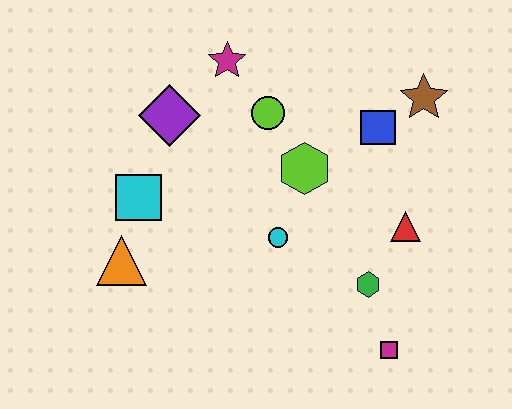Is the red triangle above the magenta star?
No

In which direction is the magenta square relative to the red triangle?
The magenta square is below the red triangle.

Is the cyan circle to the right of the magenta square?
No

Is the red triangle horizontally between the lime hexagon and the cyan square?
No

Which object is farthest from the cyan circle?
The brown star is farthest from the cyan circle.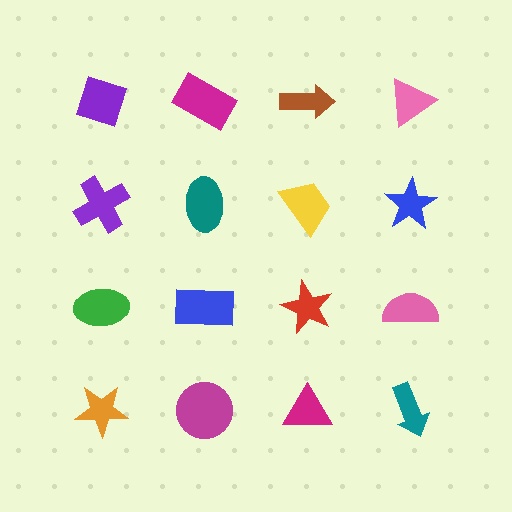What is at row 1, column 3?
A brown arrow.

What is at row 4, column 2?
A magenta circle.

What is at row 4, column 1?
An orange star.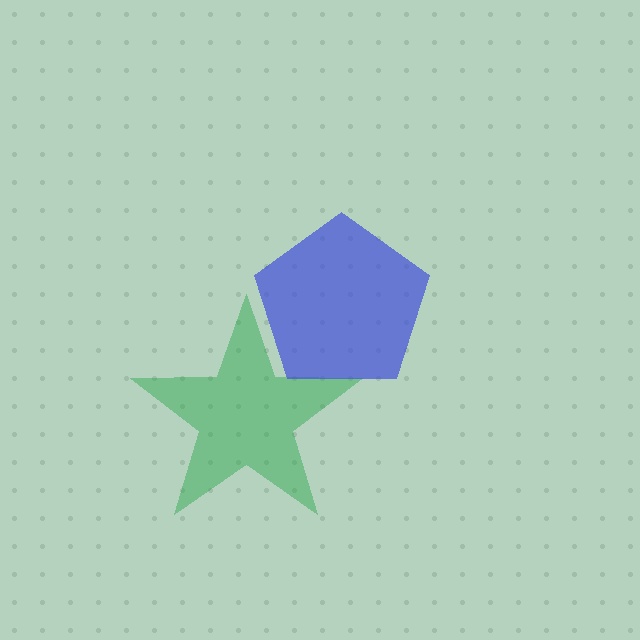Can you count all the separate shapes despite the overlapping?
Yes, there are 2 separate shapes.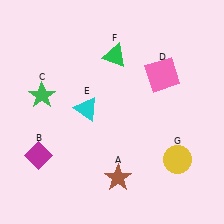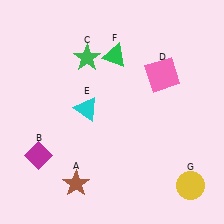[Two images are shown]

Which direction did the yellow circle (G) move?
The yellow circle (G) moved down.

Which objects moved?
The objects that moved are: the brown star (A), the green star (C), the yellow circle (G).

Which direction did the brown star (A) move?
The brown star (A) moved left.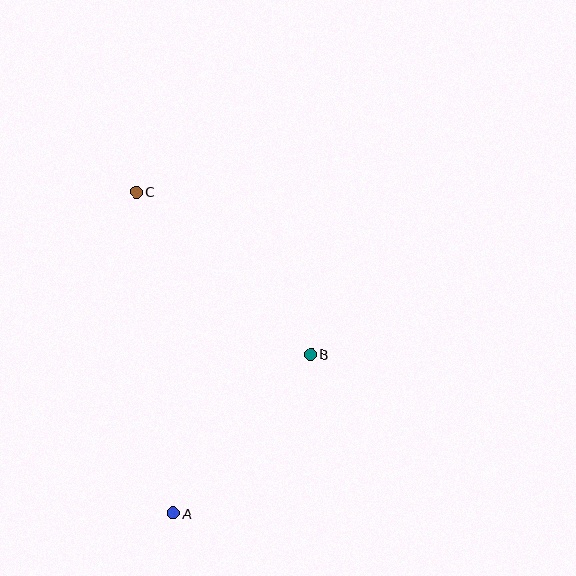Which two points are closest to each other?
Points A and B are closest to each other.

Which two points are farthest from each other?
Points A and C are farthest from each other.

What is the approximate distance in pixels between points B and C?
The distance between B and C is approximately 238 pixels.